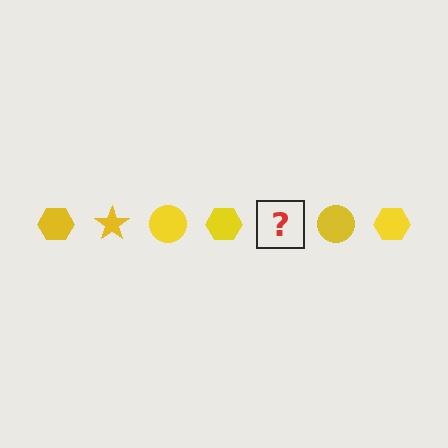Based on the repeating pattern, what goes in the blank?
The blank should be a yellow star.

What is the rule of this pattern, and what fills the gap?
The rule is that the pattern cycles through hexagon, star, circle shapes in yellow. The gap should be filled with a yellow star.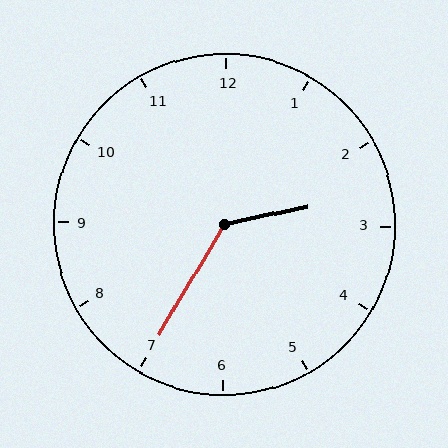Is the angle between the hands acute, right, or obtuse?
It is obtuse.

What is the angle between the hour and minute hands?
Approximately 132 degrees.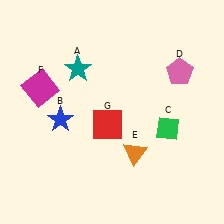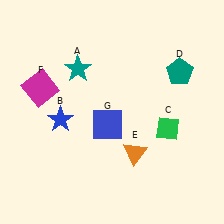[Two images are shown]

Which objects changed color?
D changed from pink to teal. G changed from red to blue.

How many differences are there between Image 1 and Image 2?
There are 2 differences between the two images.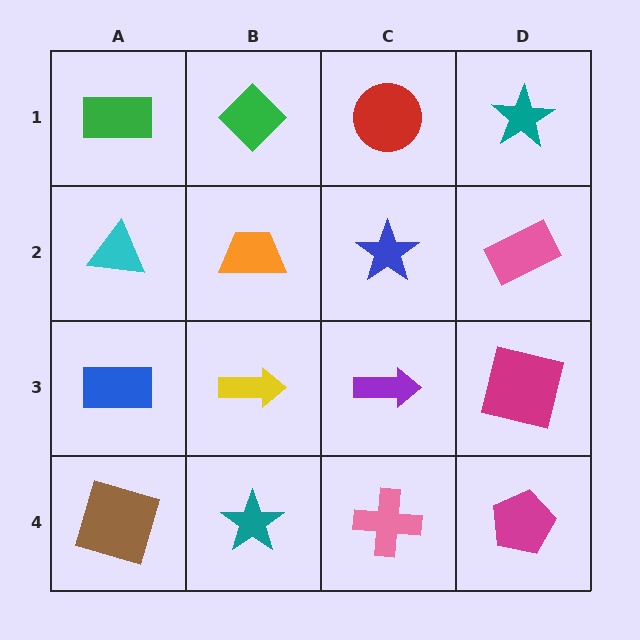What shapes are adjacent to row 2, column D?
A teal star (row 1, column D), a magenta square (row 3, column D), a blue star (row 2, column C).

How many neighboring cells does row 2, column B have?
4.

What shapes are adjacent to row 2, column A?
A green rectangle (row 1, column A), a blue rectangle (row 3, column A), an orange trapezoid (row 2, column B).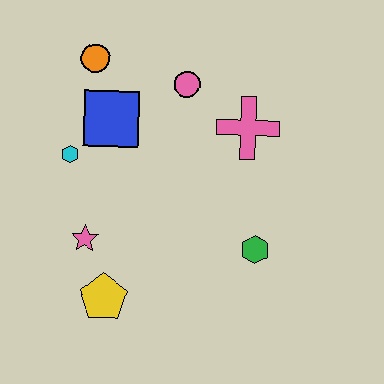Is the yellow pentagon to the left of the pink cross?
Yes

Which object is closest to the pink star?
The yellow pentagon is closest to the pink star.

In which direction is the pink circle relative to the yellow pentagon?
The pink circle is above the yellow pentagon.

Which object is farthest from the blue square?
The green hexagon is farthest from the blue square.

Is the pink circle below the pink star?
No